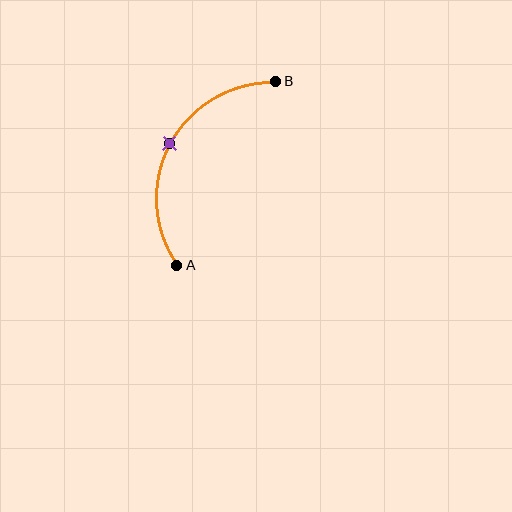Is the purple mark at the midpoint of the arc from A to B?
Yes. The purple mark lies on the arc at equal arc-length from both A and B — it is the arc midpoint.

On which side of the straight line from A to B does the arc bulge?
The arc bulges to the left of the straight line connecting A and B.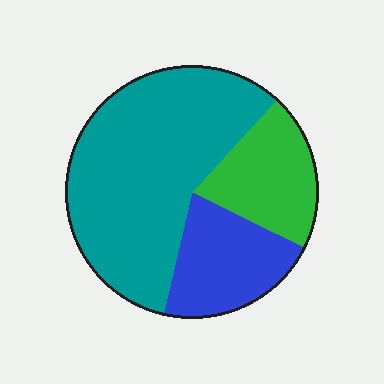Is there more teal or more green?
Teal.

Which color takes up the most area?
Teal, at roughly 60%.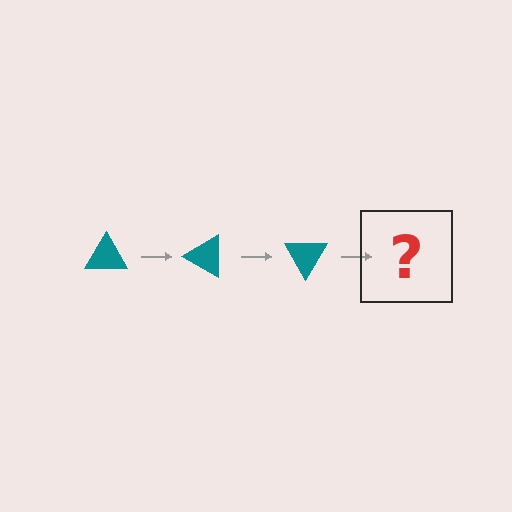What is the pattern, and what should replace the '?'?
The pattern is that the triangle rotates 30 degrees each step. The '?' should be a teal triangle rotated 90 degrees.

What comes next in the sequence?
The next element should be a teal triangle rotated 90 degrees.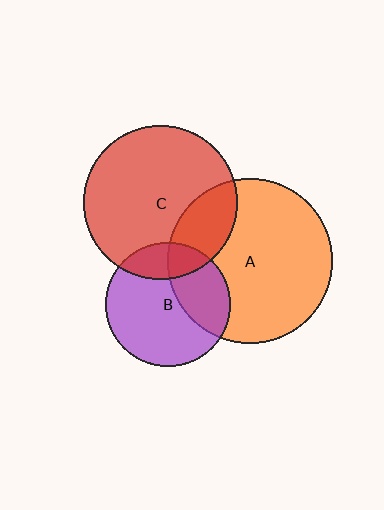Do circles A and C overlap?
Yes.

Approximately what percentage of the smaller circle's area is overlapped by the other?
Approximately 25%.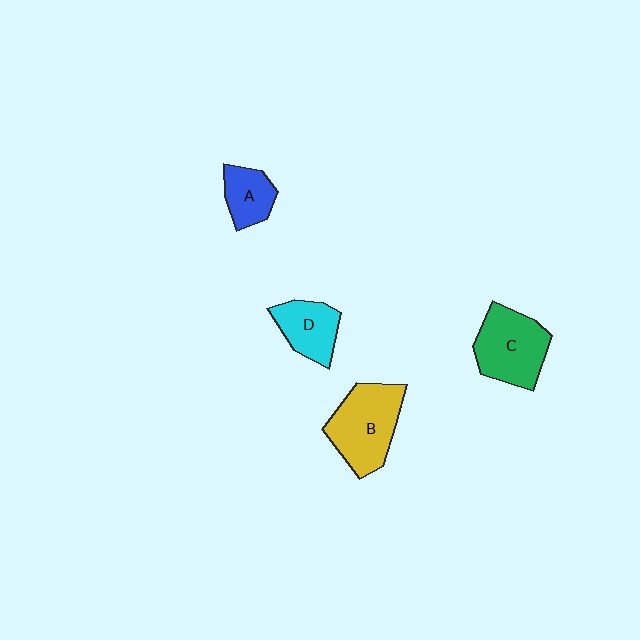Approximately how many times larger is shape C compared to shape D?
Approximately 1.5 times.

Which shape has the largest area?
Shape B (yellow).